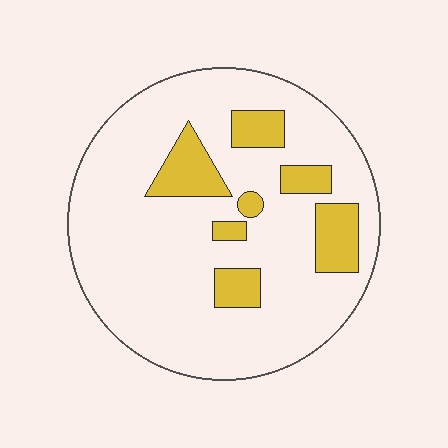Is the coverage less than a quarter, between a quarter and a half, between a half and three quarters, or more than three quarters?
Less than a quarter.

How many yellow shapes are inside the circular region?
7.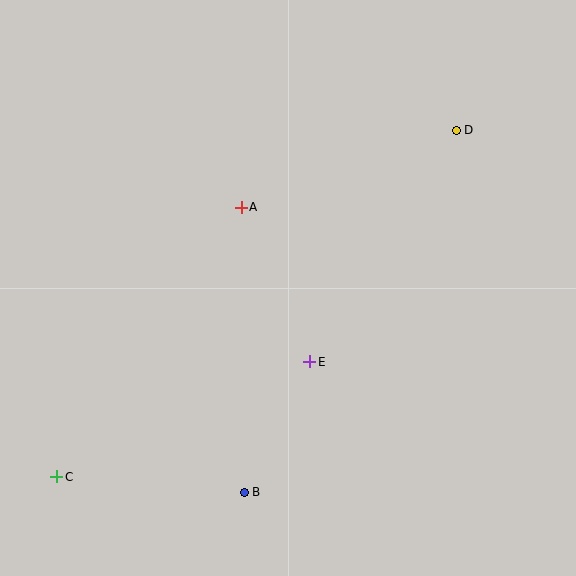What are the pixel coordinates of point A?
Point A is at (241, 207).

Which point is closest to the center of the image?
Point E at (310, 362) is closest to the center.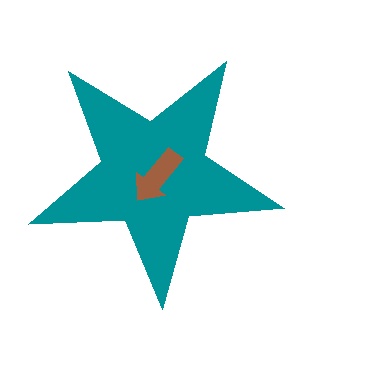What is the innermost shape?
The brown arrow.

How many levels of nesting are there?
2.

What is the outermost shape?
The teal star.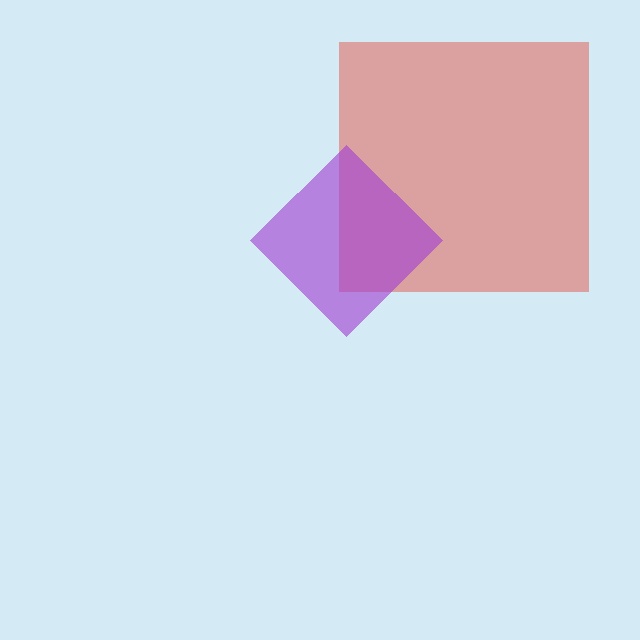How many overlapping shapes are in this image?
There are 2 overlapping shapes in the image.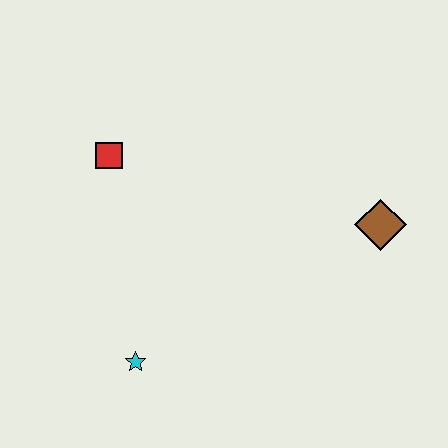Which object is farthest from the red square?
The brown diamond is farthest from the red square.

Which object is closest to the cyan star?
The red square is closest to the cyan star.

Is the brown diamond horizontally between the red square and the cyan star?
No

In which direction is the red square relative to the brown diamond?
The red square is to the left of the brown diamond.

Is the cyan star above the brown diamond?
No